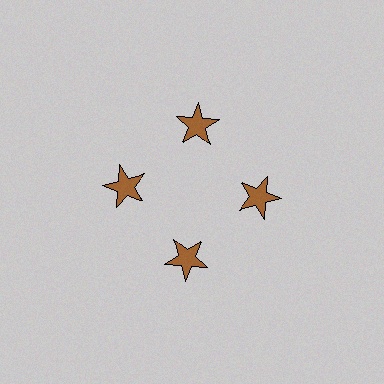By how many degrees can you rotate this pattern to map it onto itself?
The pattern maps onto itself every 90 degrees of rotation.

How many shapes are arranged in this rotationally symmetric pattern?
There are 4 shapes, arranged in 4 groups of 1.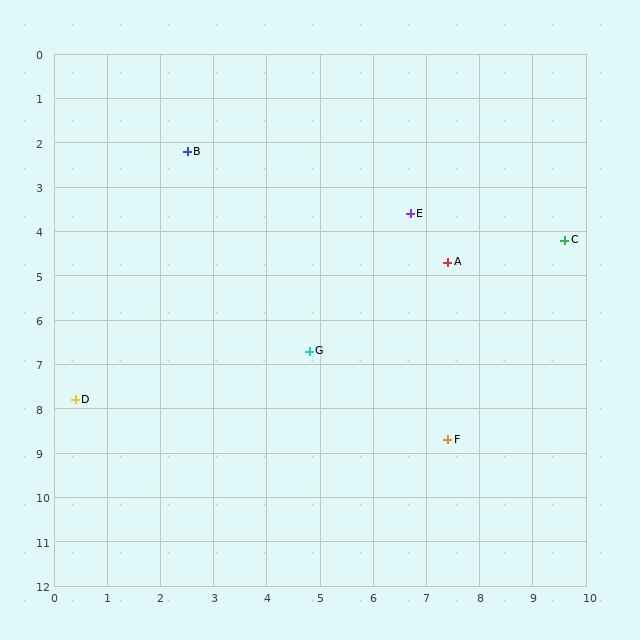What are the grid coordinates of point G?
Point G is at approximately (4.8, 6.7).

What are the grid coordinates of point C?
Point C is at approximately (9.6, 4.2).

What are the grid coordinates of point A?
Point A is at approximately (7.4, 4.7).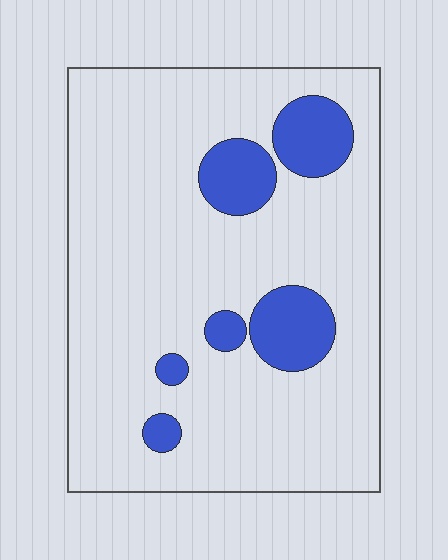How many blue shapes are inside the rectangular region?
6.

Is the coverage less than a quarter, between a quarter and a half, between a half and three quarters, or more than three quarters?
Less than a quarter.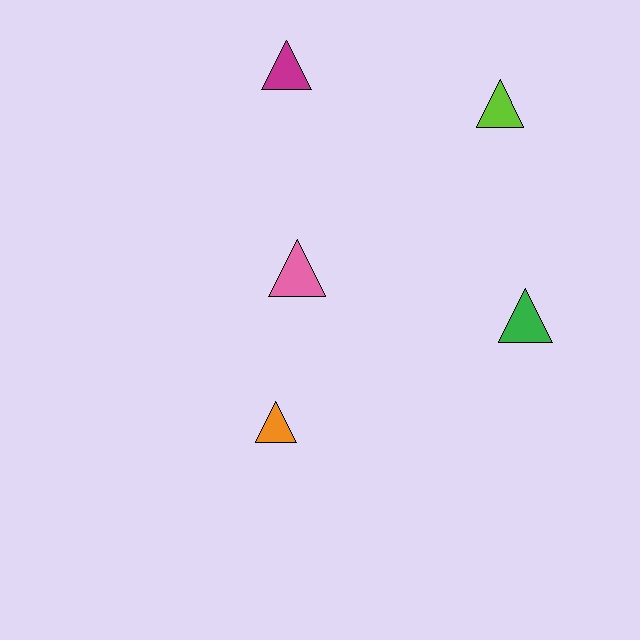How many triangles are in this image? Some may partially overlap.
There are 5 triangles.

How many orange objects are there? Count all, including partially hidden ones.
There is 1 orange object.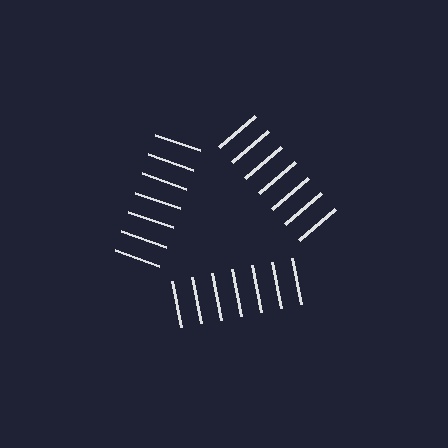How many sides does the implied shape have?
3 sides — the line-ends trace a triangle.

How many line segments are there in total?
21 — 7 along each of the 3 edges.